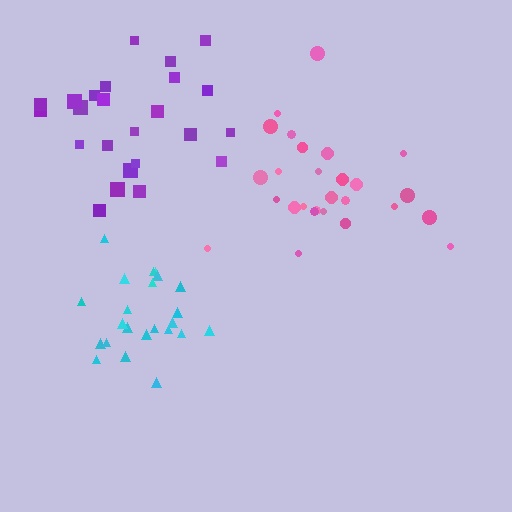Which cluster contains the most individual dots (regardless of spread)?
Pink (28).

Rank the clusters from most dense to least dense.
cyan, pink, purple.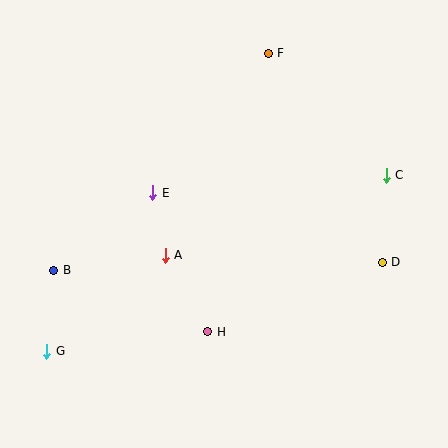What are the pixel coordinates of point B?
Point B is at (54, 270).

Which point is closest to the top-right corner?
Point C is closest to the top-right corner.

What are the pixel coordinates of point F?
Point F is at (268, 53).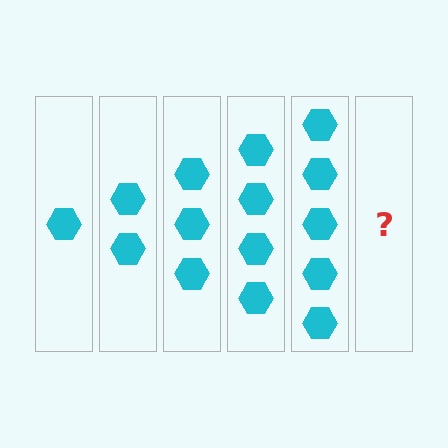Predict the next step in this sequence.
The next step is 6 hexagons.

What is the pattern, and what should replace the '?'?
The pattern is that each step adds one more hexagon. The '?' should be 6 hexagons.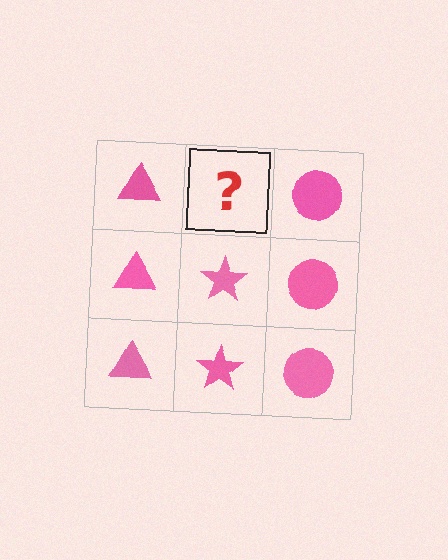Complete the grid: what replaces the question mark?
The question mark should be replaced with a pink star.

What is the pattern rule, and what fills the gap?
The rule is that each column has a consistent shape. The gap should be filled with a pink star.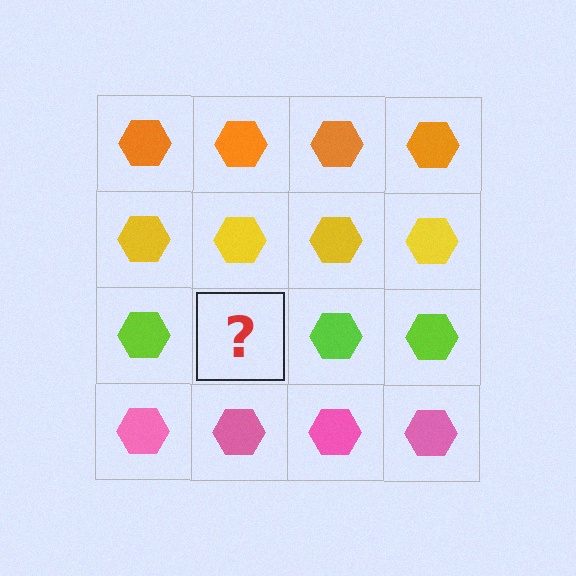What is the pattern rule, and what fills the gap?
The rule is that each row has a consistent color. The gap should be filled with a lime hexagon.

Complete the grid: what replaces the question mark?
The question mark should be replaced with a lime hexagon.